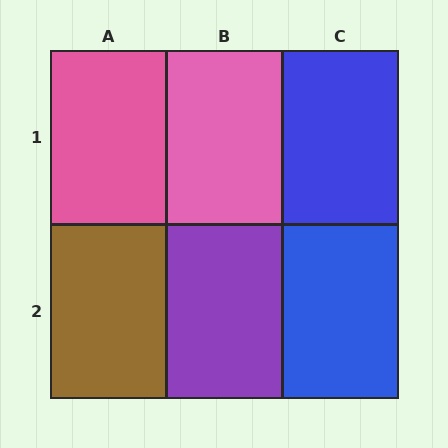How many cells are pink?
2 cells are pink.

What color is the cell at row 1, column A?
Pink.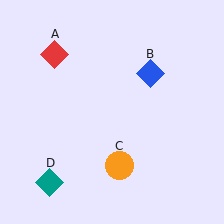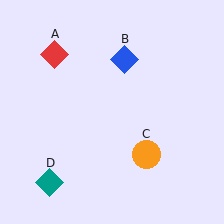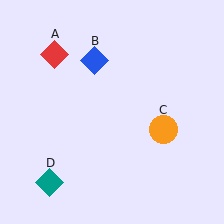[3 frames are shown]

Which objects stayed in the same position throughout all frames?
Red diamond (object A) and teal diamond (object D) remained stationary.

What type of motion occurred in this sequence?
The blue diamond (object B), orange circle (object C) rotated counterclockwise around the center of the scene.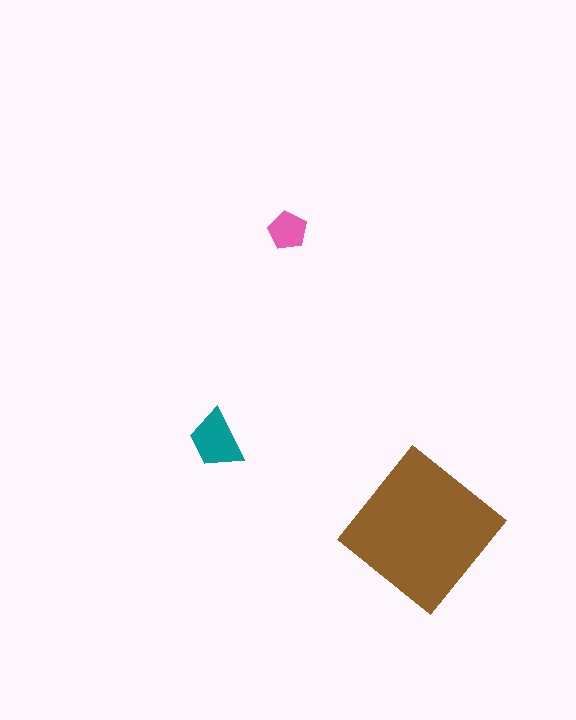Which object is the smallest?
The pink pentagon.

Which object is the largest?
The brown diamond.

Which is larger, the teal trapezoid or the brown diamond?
The brown diamond.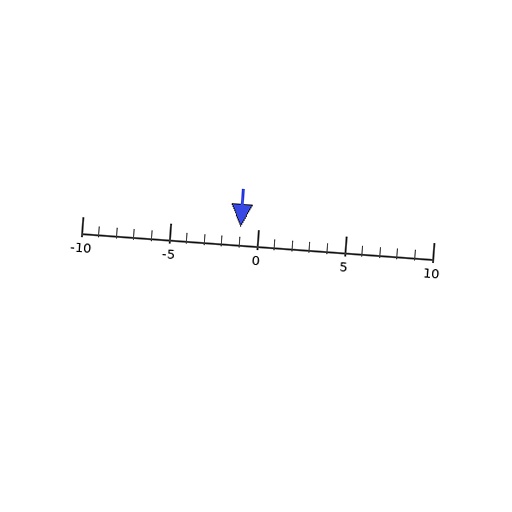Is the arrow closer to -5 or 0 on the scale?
The arrow is closer to 0.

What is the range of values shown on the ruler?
The ruler shows values from -10 to 10.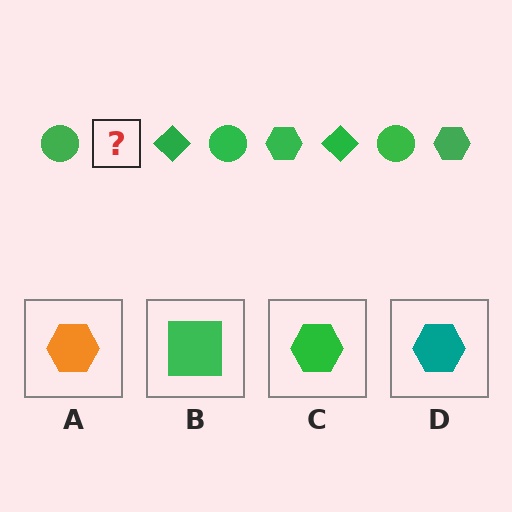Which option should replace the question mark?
Option C.